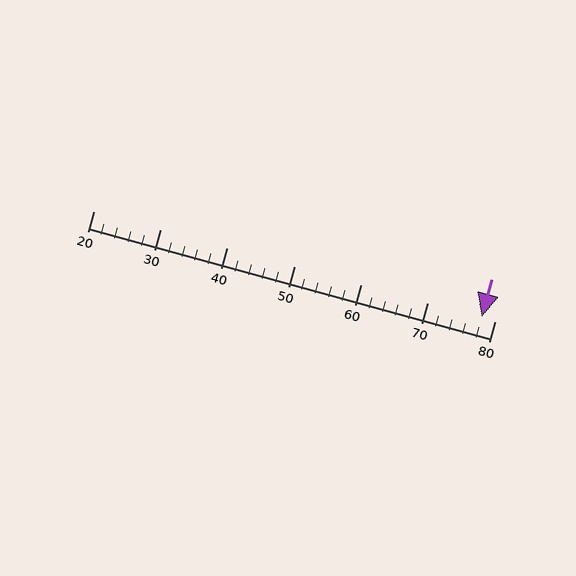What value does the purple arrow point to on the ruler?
The purple arrow points to approximately 78.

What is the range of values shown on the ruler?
The ruler shows values from 20 to 80.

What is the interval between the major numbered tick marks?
The major tick marks are spaced 10 units apart.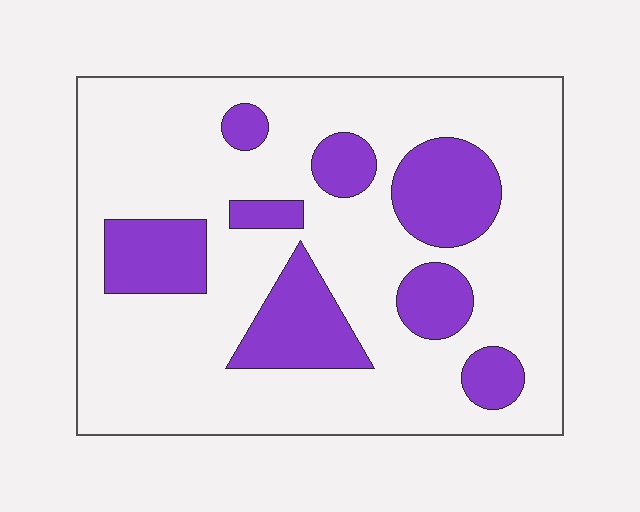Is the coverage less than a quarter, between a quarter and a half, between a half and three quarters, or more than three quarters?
Less than a quarter.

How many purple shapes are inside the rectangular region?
8.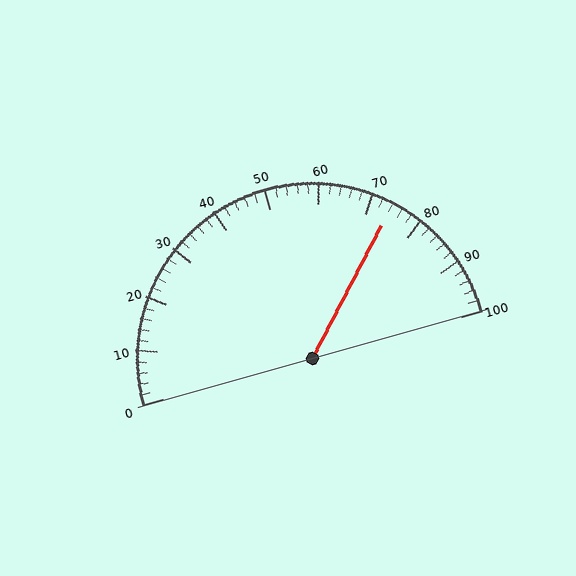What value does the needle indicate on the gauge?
The needle indicates approximately 74.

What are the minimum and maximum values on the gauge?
The gauge ranges from 0 to 100.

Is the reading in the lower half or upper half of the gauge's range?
The reading is in the upper half of the range (0 to 100).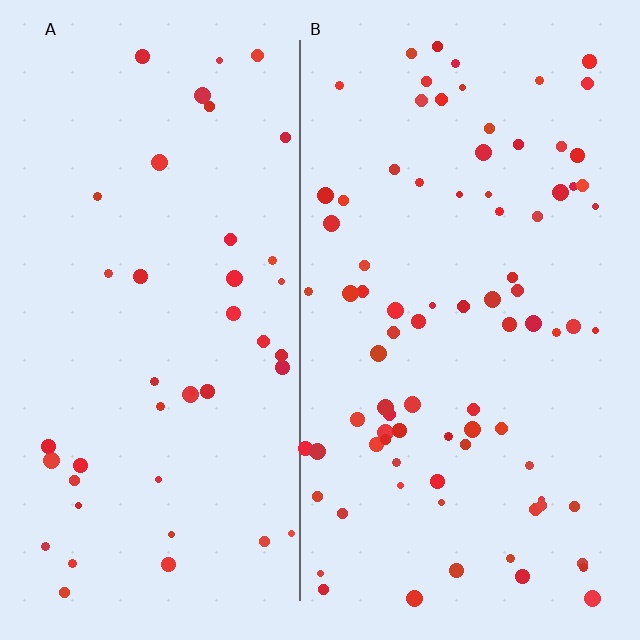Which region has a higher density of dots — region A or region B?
B (the right).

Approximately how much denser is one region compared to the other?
Approximately 2.0× — region B over region A.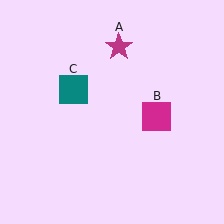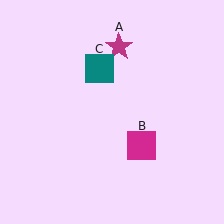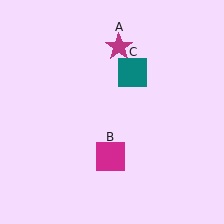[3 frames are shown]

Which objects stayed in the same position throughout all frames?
Magenta star (object A) remained stationary.